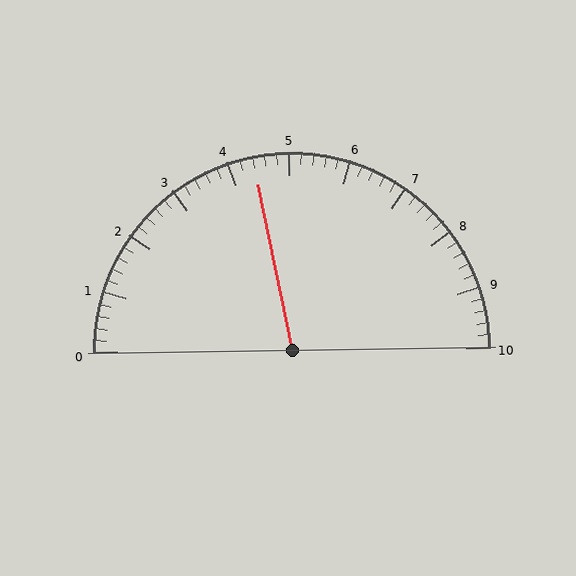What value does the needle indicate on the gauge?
The needle indicates approximately 4.4.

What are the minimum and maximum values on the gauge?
The gauge ranges from 0 to 10.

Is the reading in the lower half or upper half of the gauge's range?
The reading is in the lower half of the range (0 to 10).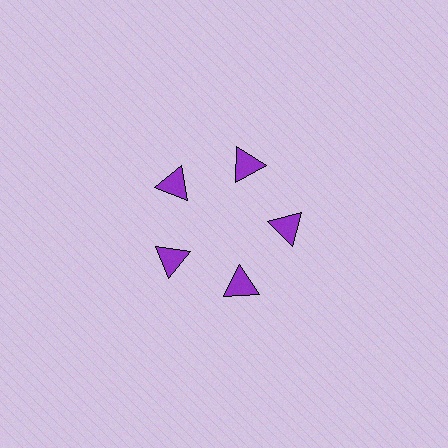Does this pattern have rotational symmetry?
Yes, this pattern has 5-fold rotational symmetry. It looks the same after rotating 72 degrees around the center.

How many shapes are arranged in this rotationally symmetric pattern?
There are 5 shapes, arranged in 5 groups of 1.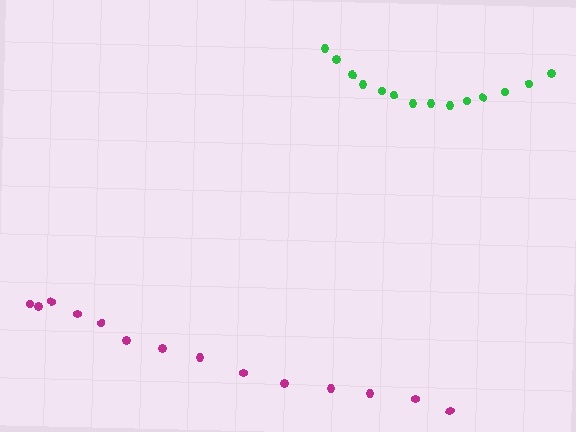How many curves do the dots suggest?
There are 2 distinct paths.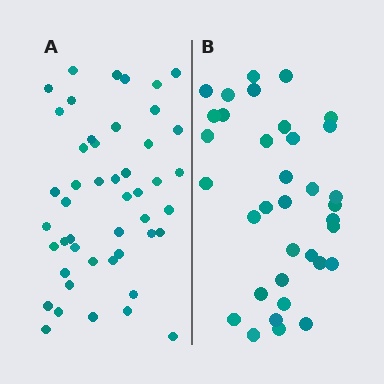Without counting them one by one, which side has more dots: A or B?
Region A (the left region) has more dots.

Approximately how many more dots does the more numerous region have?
Region A has roughly 12 or so more dots than region B.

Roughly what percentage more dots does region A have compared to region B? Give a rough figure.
About 35% more.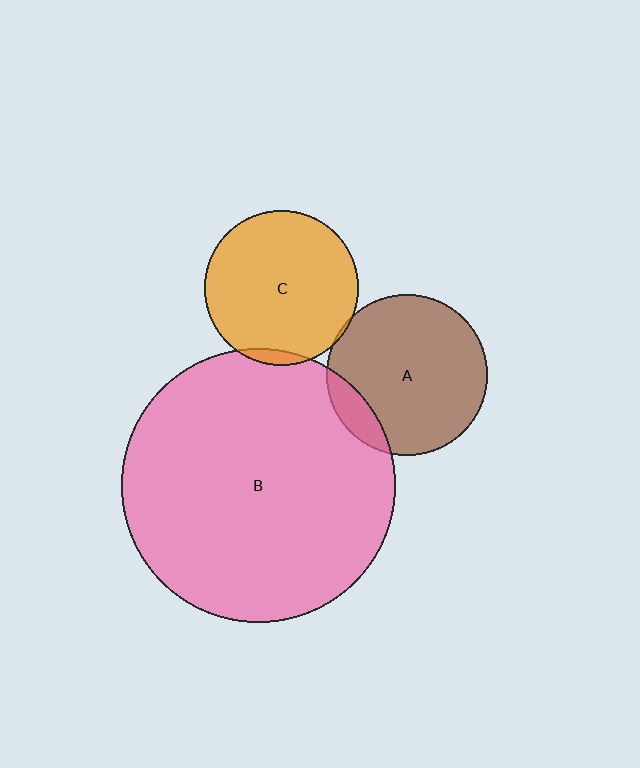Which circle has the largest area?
Circle B (pink).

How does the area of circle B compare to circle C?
Approximately 3.1 times.